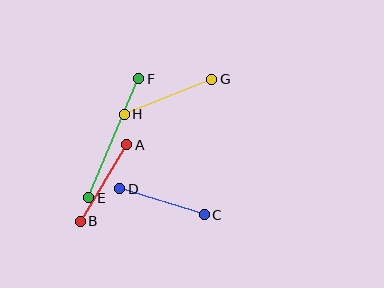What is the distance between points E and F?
The distance is approximately 129 pixels.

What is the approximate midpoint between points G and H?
The midpoint is at approximately (168, 97) pixels.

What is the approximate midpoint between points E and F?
The midpoint is at approximately (114, 138) pixels.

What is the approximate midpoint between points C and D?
The midpoint is at approximately (162, 202) pixels.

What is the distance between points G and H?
The distance is approximately 94 pixels.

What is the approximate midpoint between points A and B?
The midpoint is at approximately (104, 183) pixels.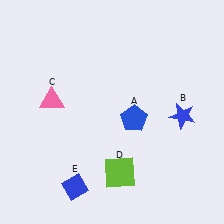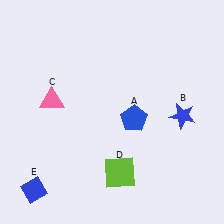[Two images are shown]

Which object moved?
The blue diamond (E) moved left.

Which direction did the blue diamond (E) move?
The blue diamond (E) moved left.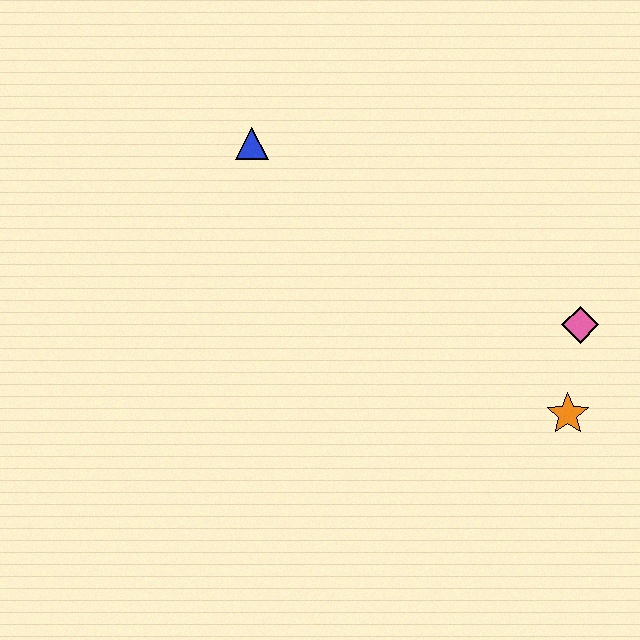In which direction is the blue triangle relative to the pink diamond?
The blue triangle is to the left of the pink diamond.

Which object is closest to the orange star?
The pink diamond is closest to the orange star.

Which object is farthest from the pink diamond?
The blue triangle is farthest from the pink diamond.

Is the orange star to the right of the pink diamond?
No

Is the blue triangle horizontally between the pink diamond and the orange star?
No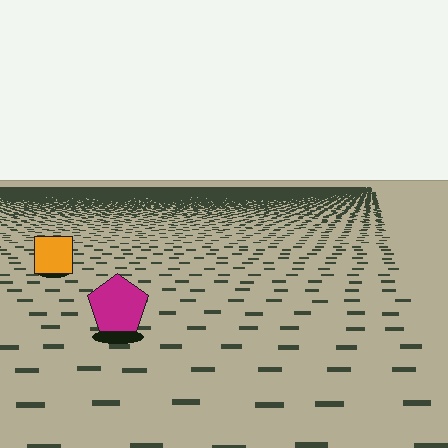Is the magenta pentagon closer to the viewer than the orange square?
Yes. The magenta pentagon is closer — you can tell from the texture gradient: the ground texture is coarser near it.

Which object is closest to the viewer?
The magenta pentagon is closest. The texture marks near it are larger and more spread out.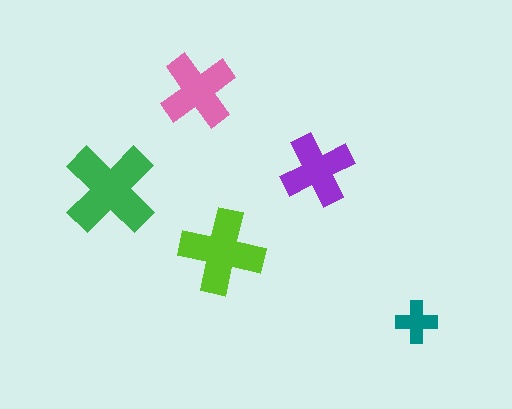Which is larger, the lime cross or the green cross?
The green one.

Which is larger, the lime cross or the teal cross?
The lime one.